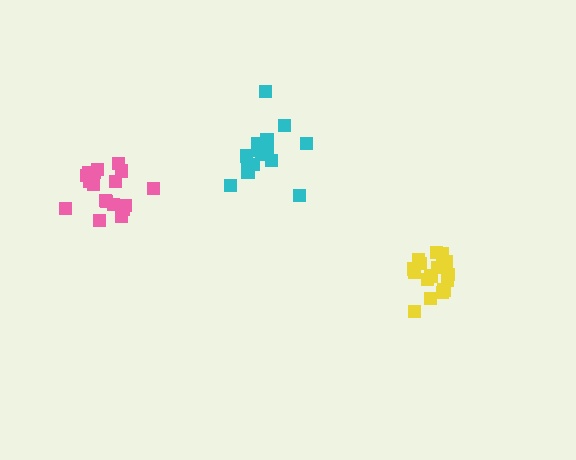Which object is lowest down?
The yellow cluster is bottommost.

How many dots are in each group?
Group 1: 18 dots, Group 2: 15 dots, Group 3: 16 dots (49 total).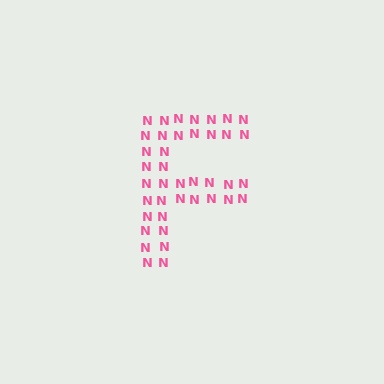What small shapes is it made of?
It is made of small letter N's.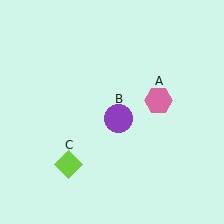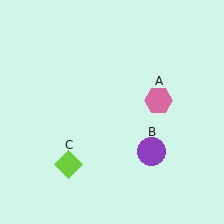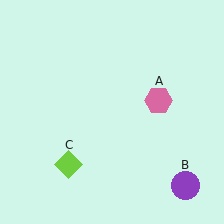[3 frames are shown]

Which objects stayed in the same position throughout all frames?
Pink hexagon (object A) and lime diamond (object C) remained stationary.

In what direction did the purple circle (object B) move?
The purple circle (object B) moved down and to the right.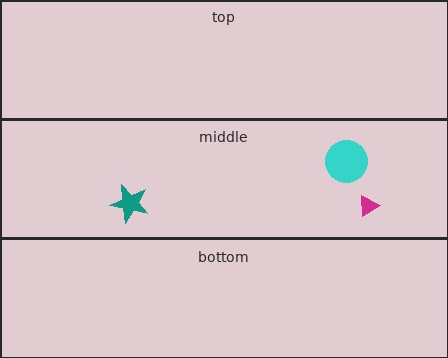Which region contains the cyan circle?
The middle region.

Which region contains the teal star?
The middle region.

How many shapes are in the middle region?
3.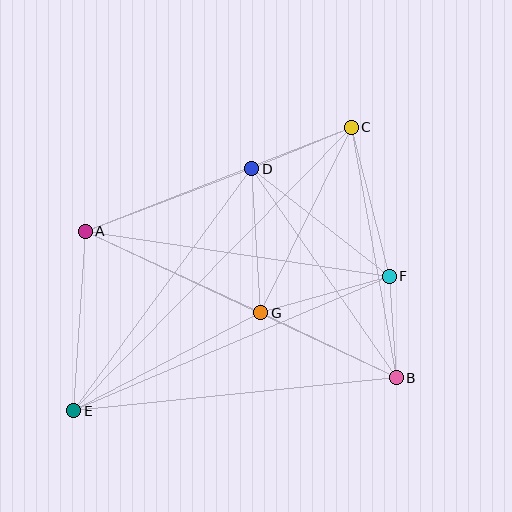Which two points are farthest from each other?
Points C and E are farthest from each other.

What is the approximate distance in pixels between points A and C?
The distance between A and C is approximately 286 pixels.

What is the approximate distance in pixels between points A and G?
The distance between A and G is approximately 193 pixels.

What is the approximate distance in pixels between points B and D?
The distance between B and D is approximately 254 pixels.